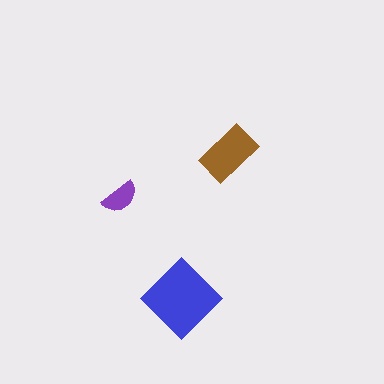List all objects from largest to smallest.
The blue diamond, the brown rectangle, the purple semicircle.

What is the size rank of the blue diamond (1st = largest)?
1st.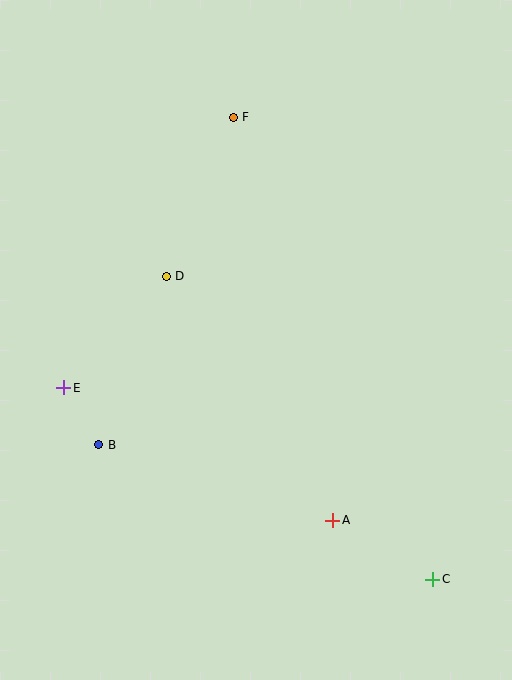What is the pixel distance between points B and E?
The distance between B and E is 67 pixels.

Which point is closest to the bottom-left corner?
Point B is closest to the bottom-left corner.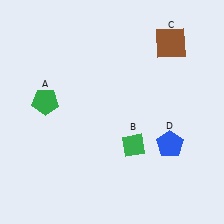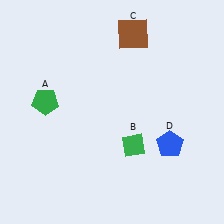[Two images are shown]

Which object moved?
The brown square (C) moved left.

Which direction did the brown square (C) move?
The brown square (C) moved left.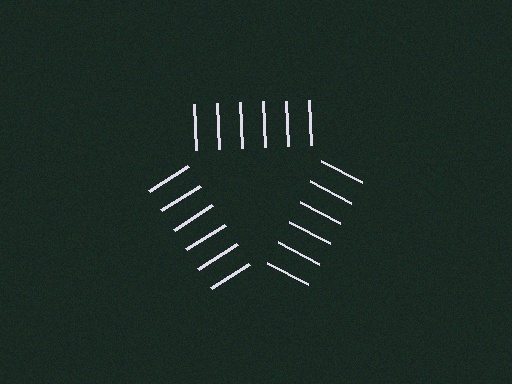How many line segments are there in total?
18 — 6 along each of the 3 edges.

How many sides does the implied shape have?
3 sides — the line-ends trace a triangle.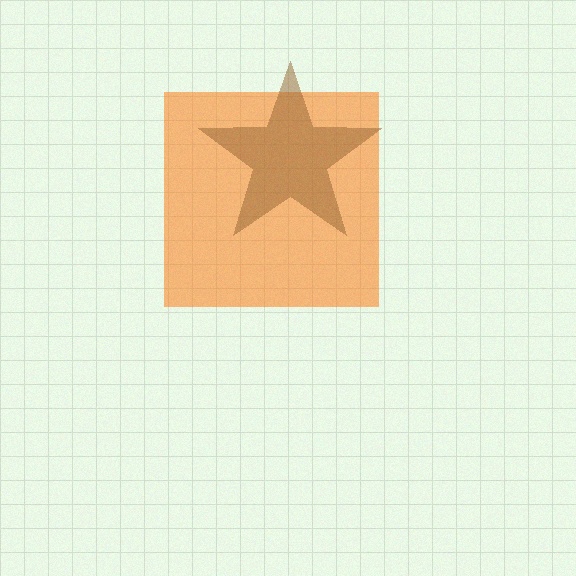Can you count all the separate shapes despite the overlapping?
Yes, there are 2 separate shapes.